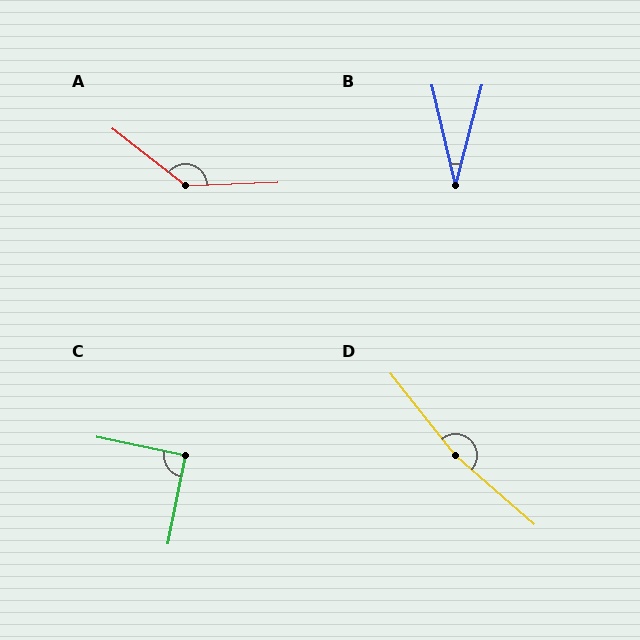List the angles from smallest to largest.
B (28°), C (90°), A (140°), D (170°).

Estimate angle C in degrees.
Approximately 90 degrees.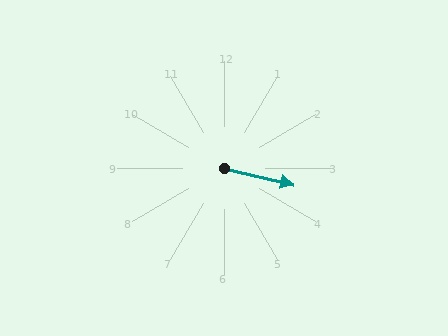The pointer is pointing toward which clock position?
Roughly 3 o'clock.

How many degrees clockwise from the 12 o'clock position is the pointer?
Approximately 104 degrees.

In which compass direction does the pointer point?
East.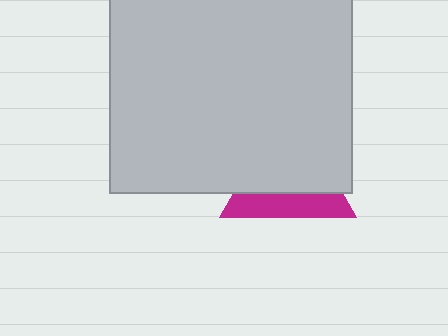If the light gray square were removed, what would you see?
You would see the complete magenta triangle.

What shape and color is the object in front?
The object in front is a light gray square.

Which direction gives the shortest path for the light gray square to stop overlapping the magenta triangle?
Moving up gives the shortest separation.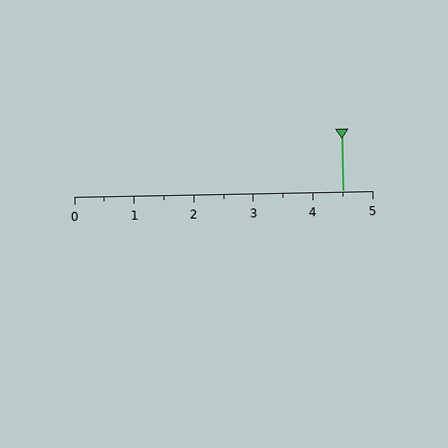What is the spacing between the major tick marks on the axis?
The major ticks are spaced 1 apart.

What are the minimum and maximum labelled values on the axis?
The axis runs from 0 to 5.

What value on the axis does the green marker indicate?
The marker indicates approximately 4.5.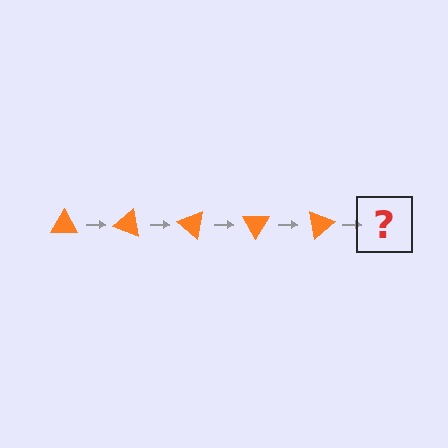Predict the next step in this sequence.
The next step is an orange triangle rotated 100 degrees.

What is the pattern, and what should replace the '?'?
The pattern is that the triangle rotates 20 degrees each step. The '?' should be an orange triangle rotated 100 degrees.